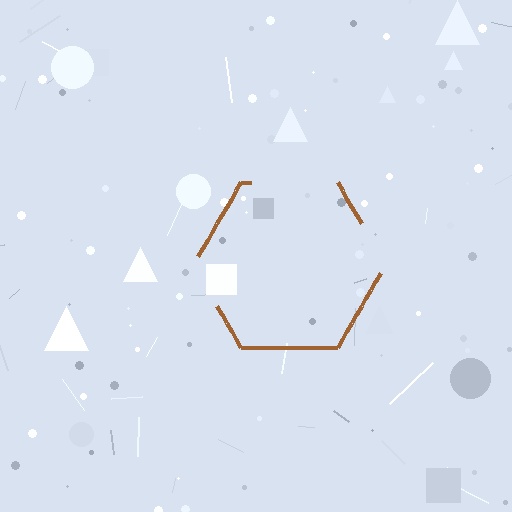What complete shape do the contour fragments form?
The contour fragments form a hexagon.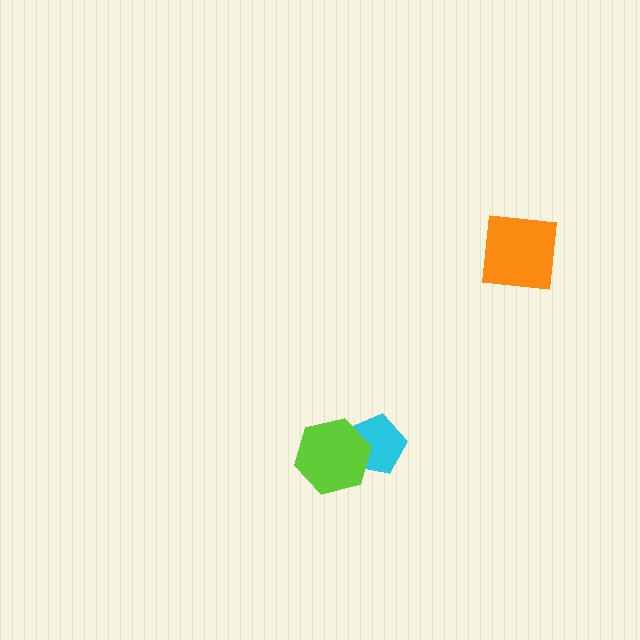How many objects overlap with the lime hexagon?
1 object overlaps with the lime hexagon.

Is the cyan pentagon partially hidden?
Yes, it is partially covered by another shape.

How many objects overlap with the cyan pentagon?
1 object overlaps with the cyan pentagon.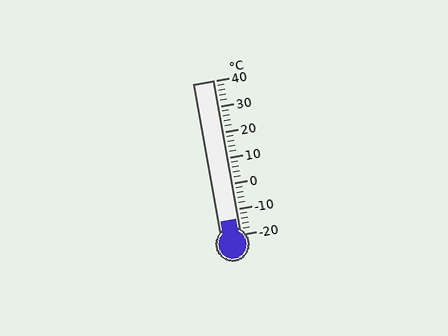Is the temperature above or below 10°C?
The temperature is below 10°C.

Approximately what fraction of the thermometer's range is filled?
The thermometer is filled to approximately 10% of its range.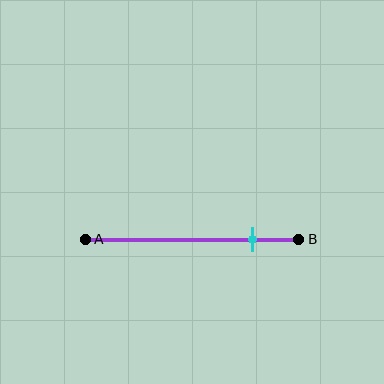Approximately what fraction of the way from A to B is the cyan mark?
The cyan mark is approximately 80% of the way from A to B.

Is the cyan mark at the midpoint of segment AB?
No, the mark is at about 80% from A, not at the 50% midpoint.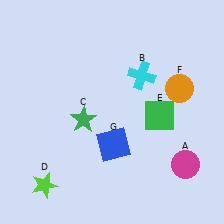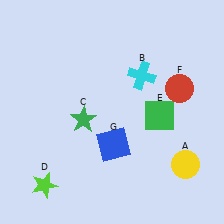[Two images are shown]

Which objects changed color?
A changed from magenta to yellow. F changed from orange to red.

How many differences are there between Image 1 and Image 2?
There are 2 differences between the two images.